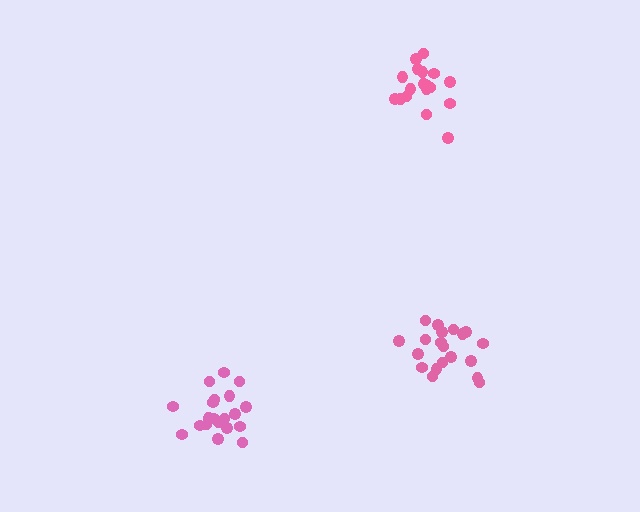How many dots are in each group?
Group 1: 20 dots, Group 2: 20 dots, Group 3: 18 dots (58 total).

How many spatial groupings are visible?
There are 3 spatial groupings.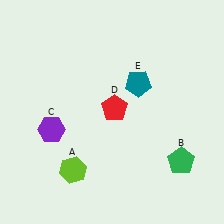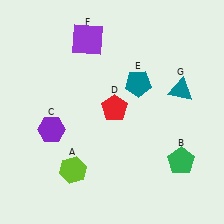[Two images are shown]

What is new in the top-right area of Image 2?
A teal triangle (G) was added in the top-right area of Image 2.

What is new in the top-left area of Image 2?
A purple square (F) was added in the top-left area of Image 2.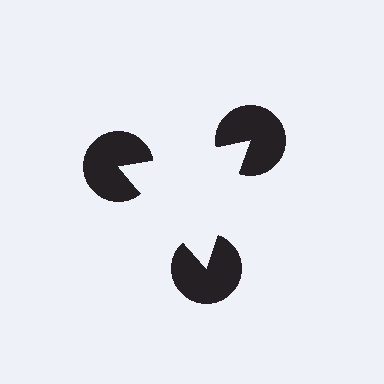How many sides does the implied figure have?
3 sides.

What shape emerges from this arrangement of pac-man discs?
An illusory triangle — its edges are inferred from the aligned wedge cuts in the pac-man discs, not physically drawn.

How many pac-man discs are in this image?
There are 3 — one at each vertex of the illusory triangle.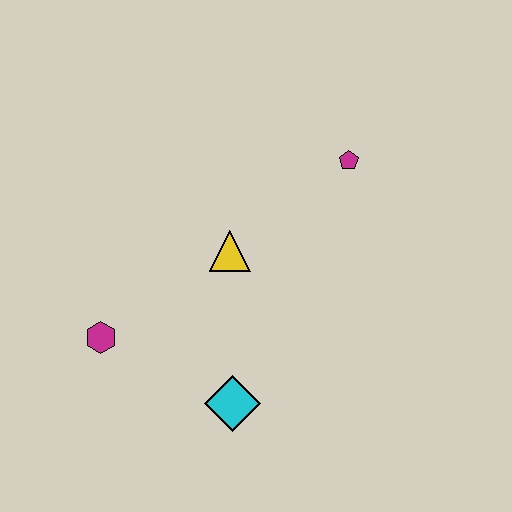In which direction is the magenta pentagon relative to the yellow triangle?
The magenta pentagon is to the right of the yellow triangle.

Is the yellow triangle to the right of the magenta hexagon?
Yes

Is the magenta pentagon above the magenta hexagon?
Yes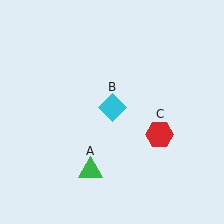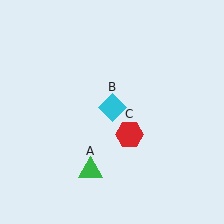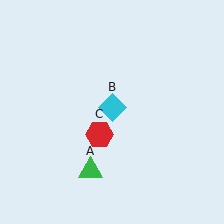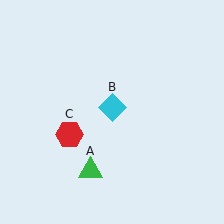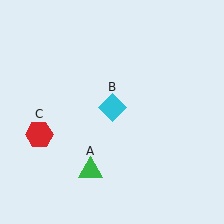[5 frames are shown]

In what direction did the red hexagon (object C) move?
The red hexagon (object C) moved left.